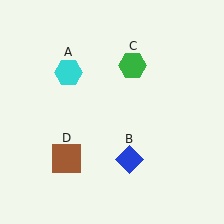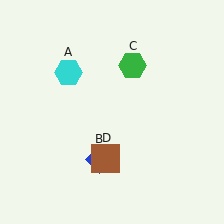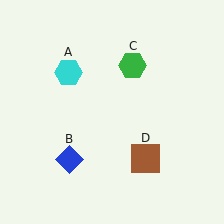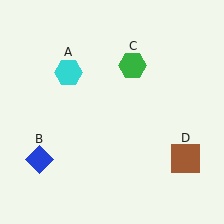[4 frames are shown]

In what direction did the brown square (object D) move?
The brown square (object D) moved right.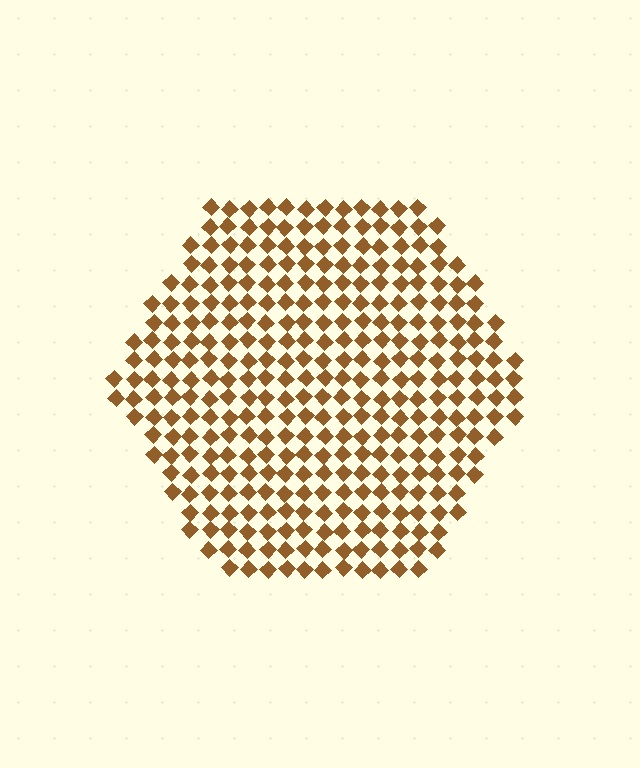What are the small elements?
The small elements are diamonds.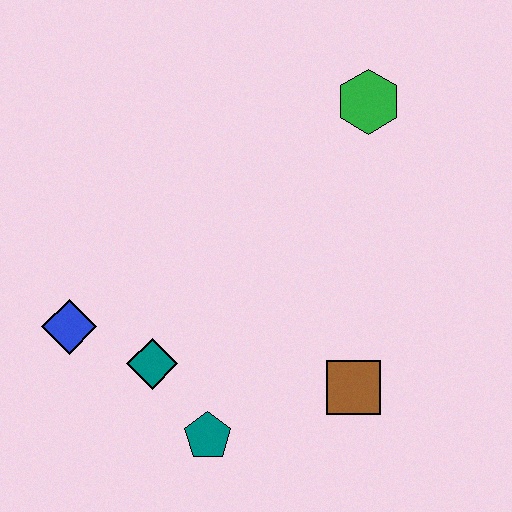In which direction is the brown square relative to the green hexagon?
The brown square is below the green hexagon.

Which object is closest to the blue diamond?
The teal diamond is closest to the blue diamond.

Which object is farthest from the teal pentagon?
The green hexagon is farthest from the teal pentagon.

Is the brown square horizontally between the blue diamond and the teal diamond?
No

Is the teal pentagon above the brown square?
No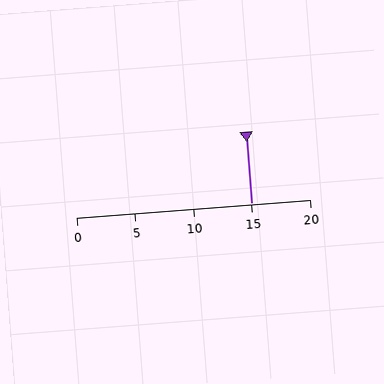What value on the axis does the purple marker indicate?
The marker indicates approximately 15.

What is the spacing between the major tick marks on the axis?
The major ticks are spaced 5 apart.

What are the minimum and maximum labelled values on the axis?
The axis runs from 0 to 20.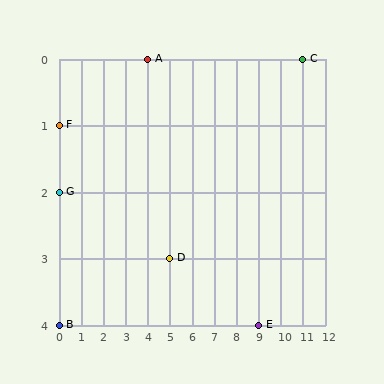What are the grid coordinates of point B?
Point B is at grid coordinates (0, 4).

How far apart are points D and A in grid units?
Points D and A are 1 column and 3 rows apart (about 3.2 grid units diagonally).